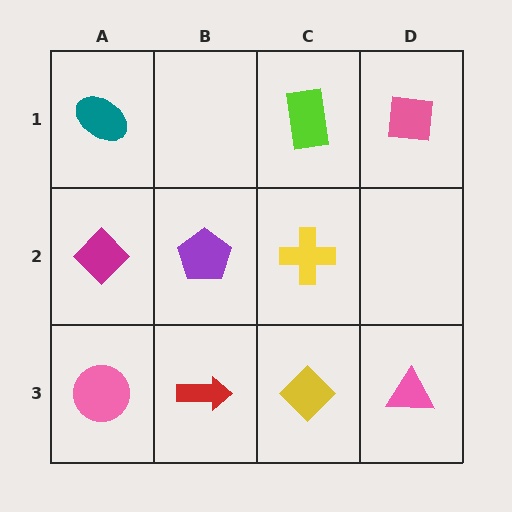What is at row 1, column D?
A pink square.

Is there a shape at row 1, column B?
No, that cell is empty.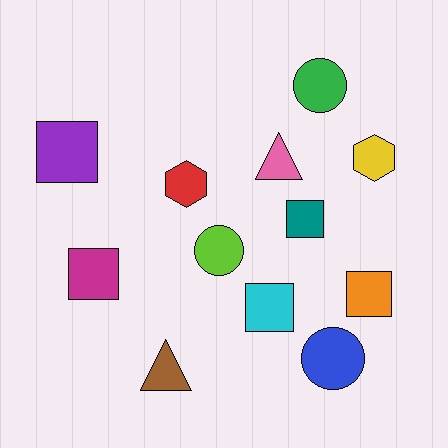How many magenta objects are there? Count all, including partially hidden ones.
There is 1 magenta object.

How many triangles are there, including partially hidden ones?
There are 2 triangles.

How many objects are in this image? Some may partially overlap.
There are 12 objects.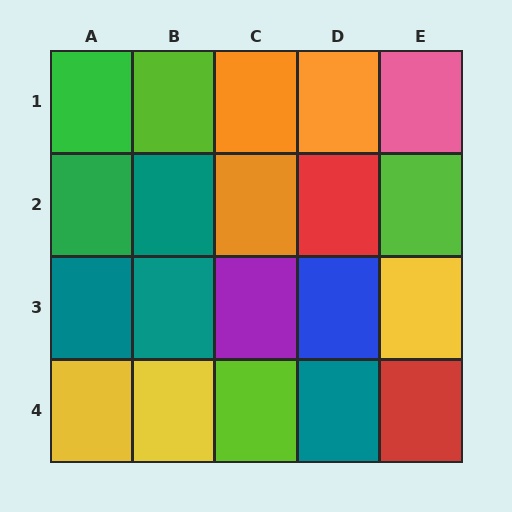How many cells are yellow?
3 cells are yellow.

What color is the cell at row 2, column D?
Red.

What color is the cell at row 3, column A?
Teal.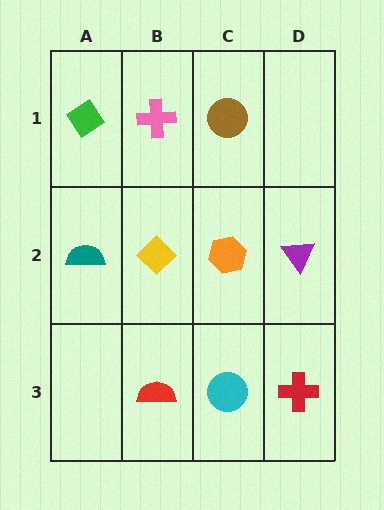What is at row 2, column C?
An orange hexagon.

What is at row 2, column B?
A yellow diamond.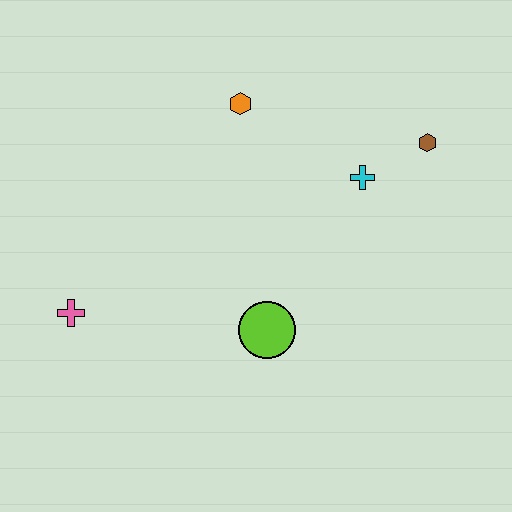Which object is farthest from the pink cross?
The brown hexagon is farthest from the pink cross.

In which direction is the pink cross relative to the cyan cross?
The pink cross is to the left of the cyan cross.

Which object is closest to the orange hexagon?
The cyan cross is closest to the orange hexagon.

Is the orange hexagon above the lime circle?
Yes